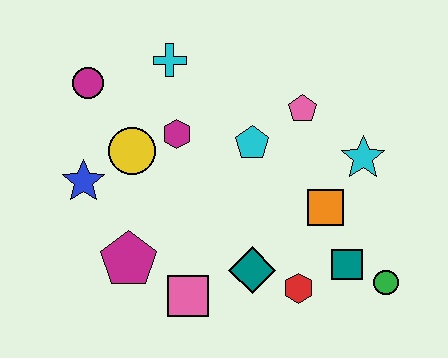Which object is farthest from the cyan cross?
The green circle is farthest from the cyan cross.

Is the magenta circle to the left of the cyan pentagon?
Yes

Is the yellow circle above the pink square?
Yes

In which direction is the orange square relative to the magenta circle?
The orange square is to the right of the magenta circle.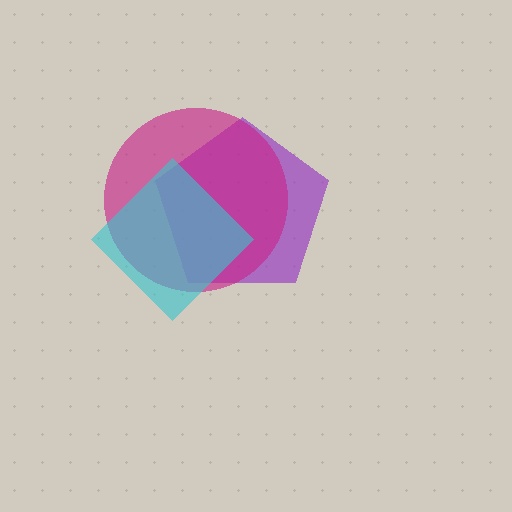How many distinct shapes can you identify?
There are 3 distinct shapes: a purple pentagon, a magenta circle, a cyan diamond.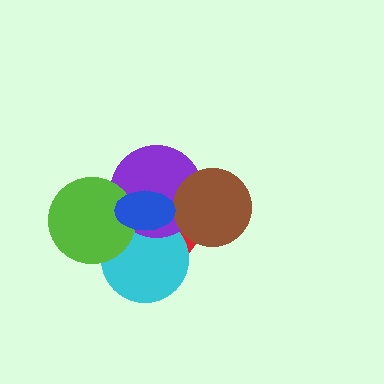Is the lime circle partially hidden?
Yes, it is partially covered by another shape.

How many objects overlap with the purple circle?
5 objects overlap with the purple circle.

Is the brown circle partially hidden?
No, no other shape covers it.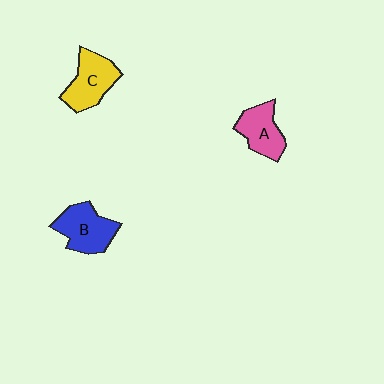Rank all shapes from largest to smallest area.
From largest to smallest: B (blue), C (yellow), A (pink).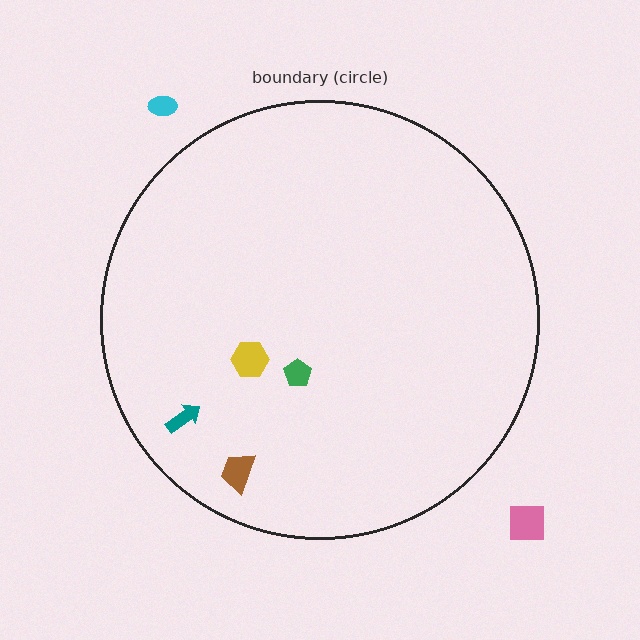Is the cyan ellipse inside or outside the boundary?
Outside.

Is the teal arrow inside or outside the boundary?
Inside.